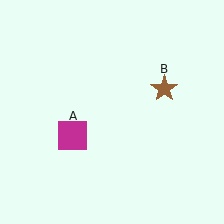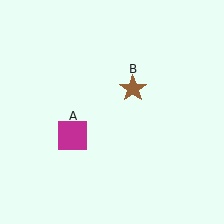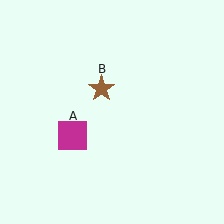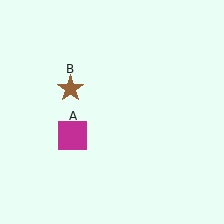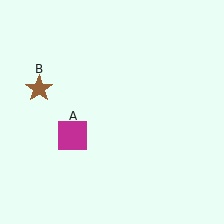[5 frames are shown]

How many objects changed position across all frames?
1 object changed position: brown star (object B).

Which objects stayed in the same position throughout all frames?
Magenta square (object A) remained stationary.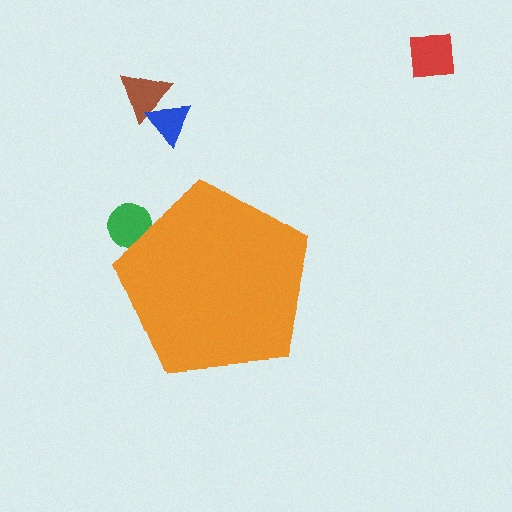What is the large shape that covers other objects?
An orange pentagon.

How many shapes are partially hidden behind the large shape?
1 shape is partially hidden.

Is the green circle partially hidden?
Yes, the green circle is partially hidden behind the orange pentagon.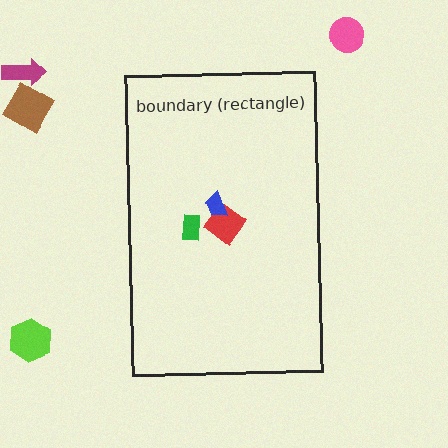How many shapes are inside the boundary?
3 inside, 4 outside.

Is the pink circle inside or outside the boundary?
Outside.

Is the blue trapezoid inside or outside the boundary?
Inside.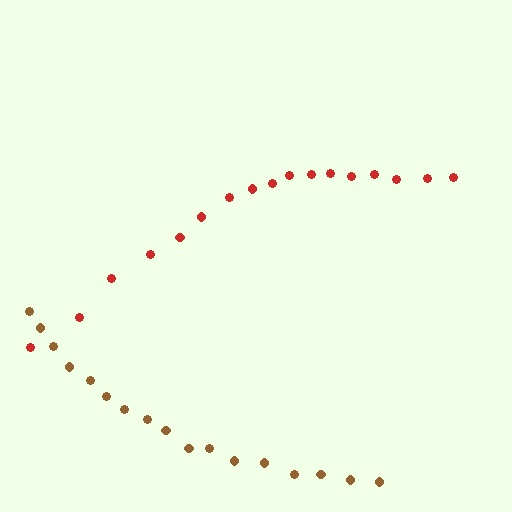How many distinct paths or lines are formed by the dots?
There are 2 distinct paths.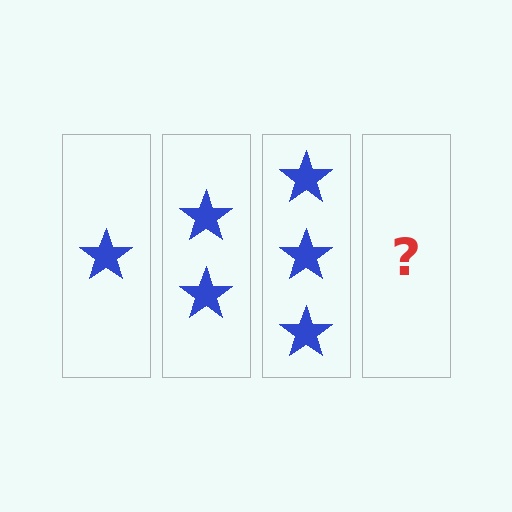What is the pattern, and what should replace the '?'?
The pattern is that each step adds one more star. The '?' should be 4 stars.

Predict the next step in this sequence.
The next step is 4 stars.